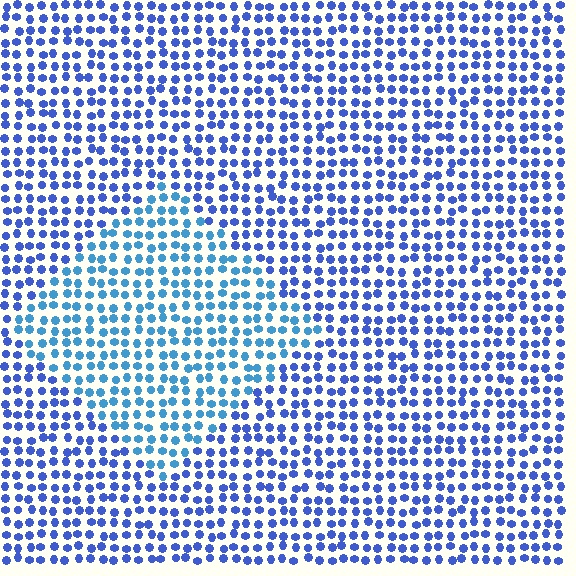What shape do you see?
I see a diamond.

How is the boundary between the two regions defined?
The boundary is defined purely by a slight shift in hue (about 27 degrees). Spacing, size, and orientation are identical on both sides.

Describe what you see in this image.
The image is filled with small blue elements in a uniform arrangement. A diamond-shaped region is visible where the elements are tinted to a slightly different hue, forming a subtle color boundary.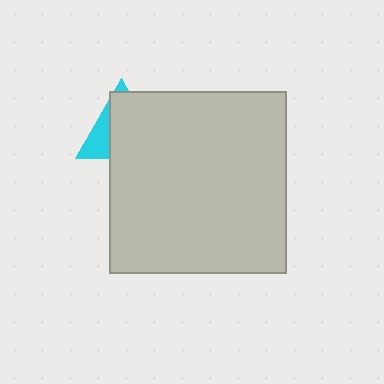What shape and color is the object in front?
The object in front is a light gray rectangle.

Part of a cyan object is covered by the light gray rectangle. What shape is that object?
It is a triangle.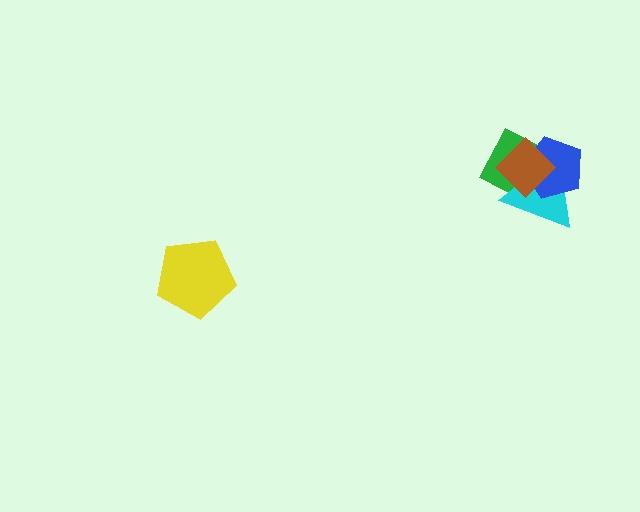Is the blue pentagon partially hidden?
Yes, it is partially covered by another shape.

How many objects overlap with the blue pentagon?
3 objects overlap with the blue pentagon.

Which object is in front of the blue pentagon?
The brown diamond is in front of the blue pentagon.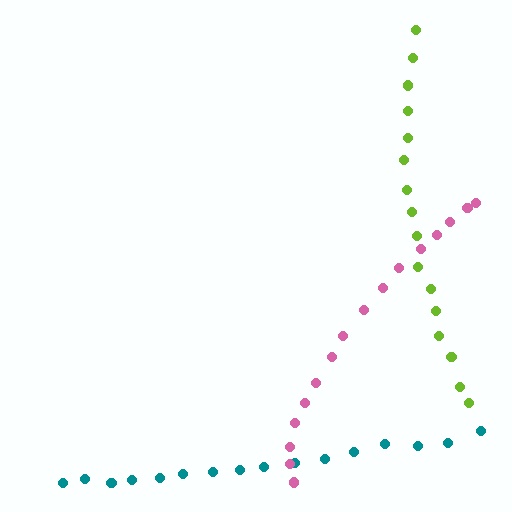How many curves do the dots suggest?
There are 3 distinct paths.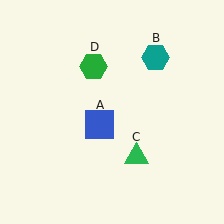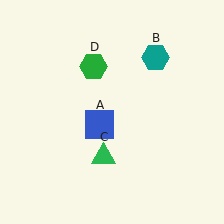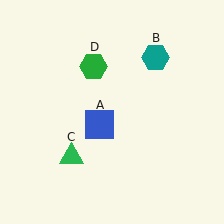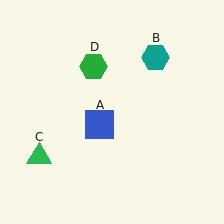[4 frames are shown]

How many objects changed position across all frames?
1 object changed position: green triangle (object C).